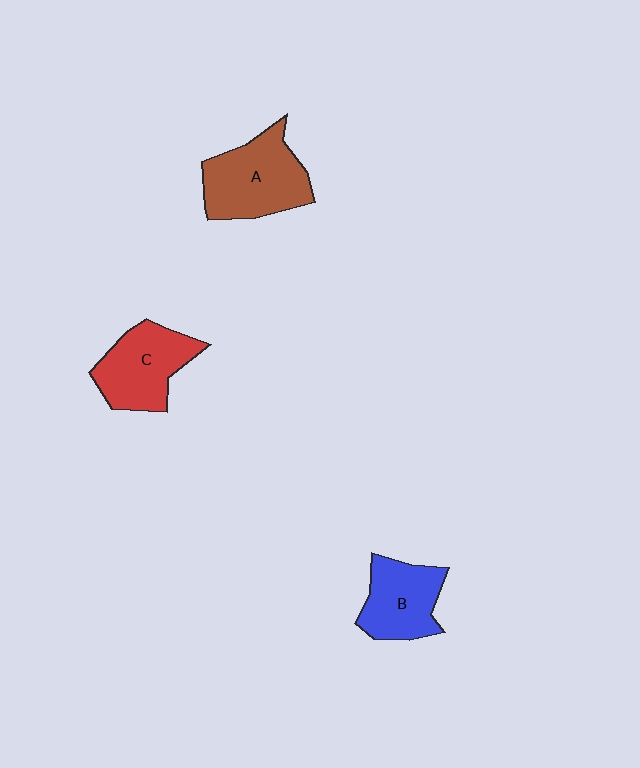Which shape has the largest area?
Shape A (brown).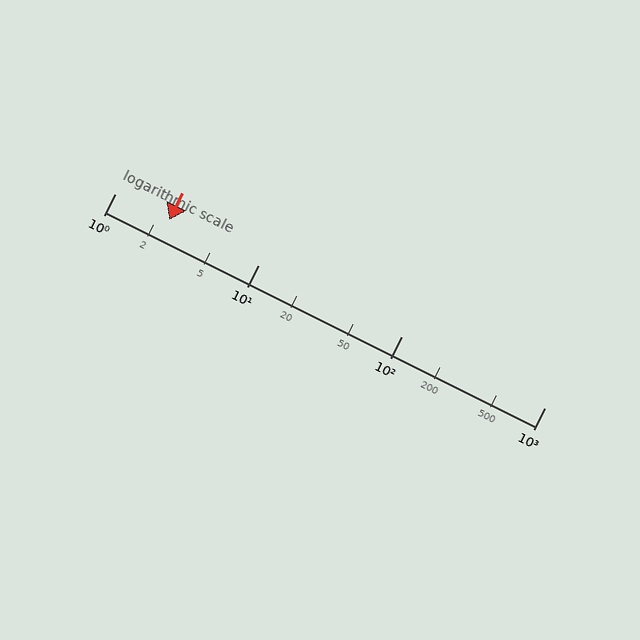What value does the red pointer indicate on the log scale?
The pointer indicates approximately 2.4.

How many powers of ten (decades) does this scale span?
The scale spans 3 decades, from 1 to 1000.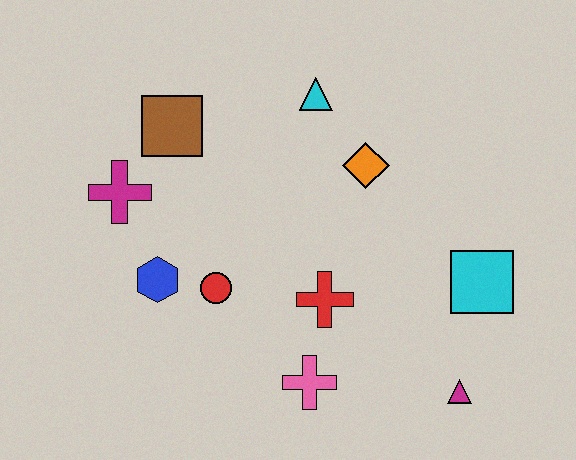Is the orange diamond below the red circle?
No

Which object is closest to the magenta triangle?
The cyan square is closest to the magenta triangle.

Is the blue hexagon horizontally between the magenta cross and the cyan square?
Yes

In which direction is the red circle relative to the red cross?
The red circle is to the left of the red cross.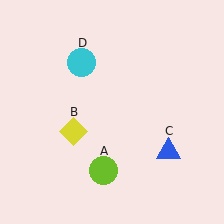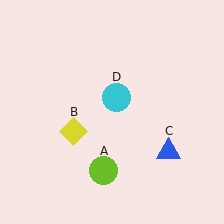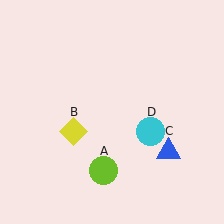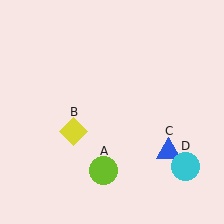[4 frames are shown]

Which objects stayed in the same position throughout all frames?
Lime circle (object A) and yellow diamond (object B) and blue triangle (object C) remained stationary.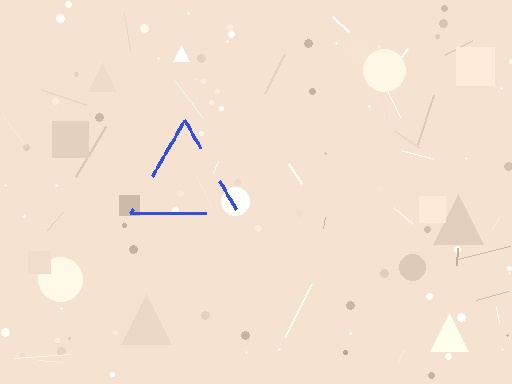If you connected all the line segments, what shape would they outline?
They would outline a triangle.